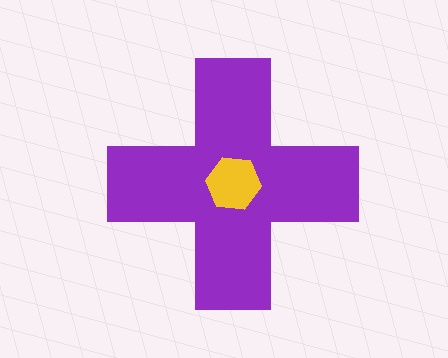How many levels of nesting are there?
2.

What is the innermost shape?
The yellow hexagon.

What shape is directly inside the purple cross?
The yellow hexagon.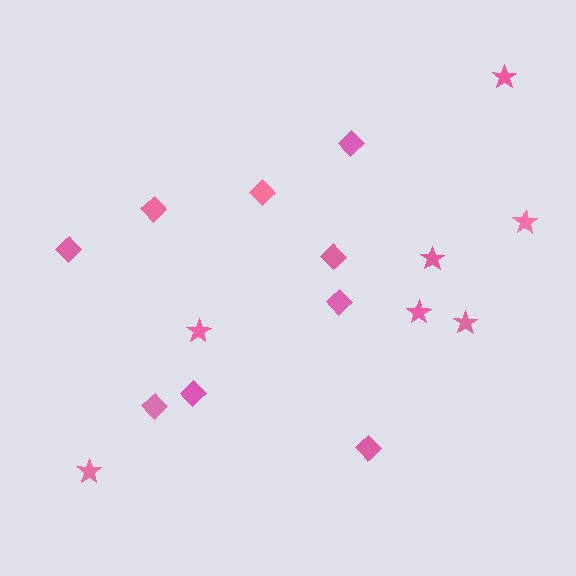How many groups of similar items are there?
There are 2 groups: one group of stars (7) and one group of diamonds (9).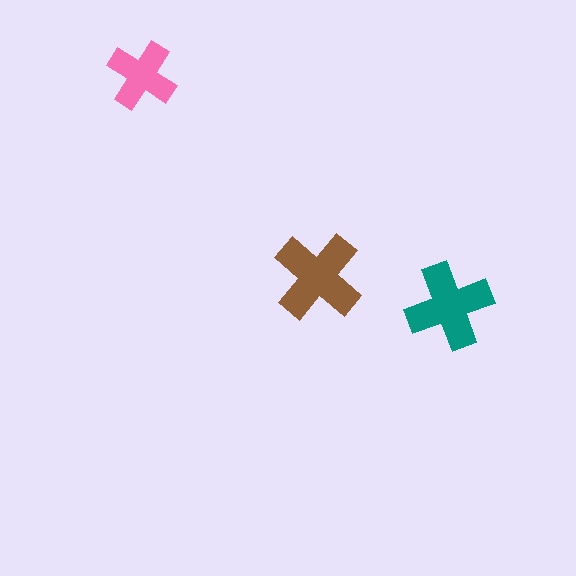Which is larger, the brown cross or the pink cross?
The brown one.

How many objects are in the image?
There are 3 objects in the image.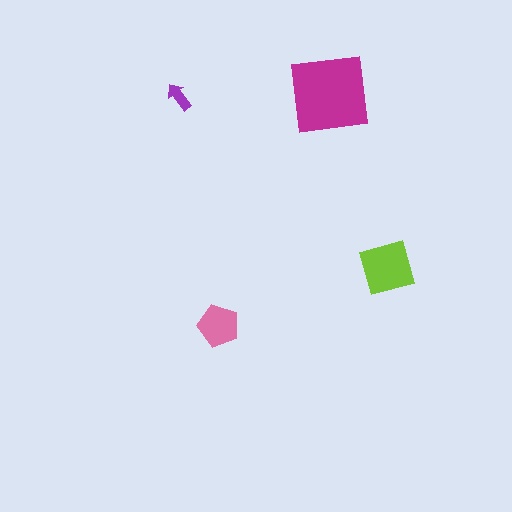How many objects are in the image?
There are 4 objects in the image.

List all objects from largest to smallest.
The magenta square, the lime square, the pink pentagon, the purple arrow.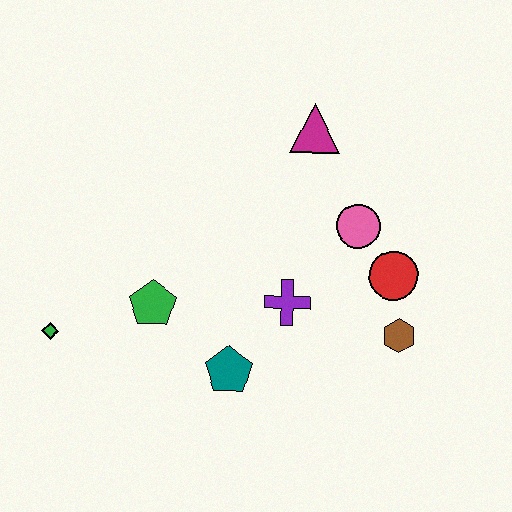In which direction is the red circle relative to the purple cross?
The red circle is to the right of the purple cross.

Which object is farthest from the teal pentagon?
The magenta triangle is farthest from the teal pentagon.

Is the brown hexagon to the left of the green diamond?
No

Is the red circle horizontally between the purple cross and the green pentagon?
No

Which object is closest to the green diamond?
The green pentagon is closest to the green diamond.